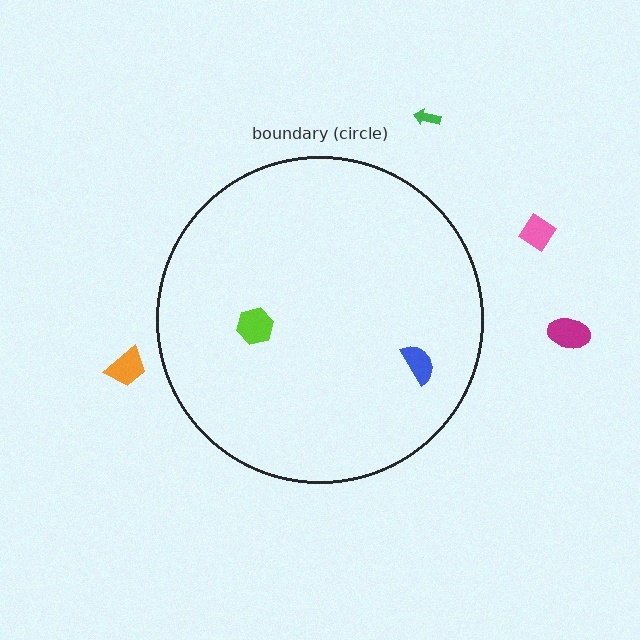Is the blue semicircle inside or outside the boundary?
Inside.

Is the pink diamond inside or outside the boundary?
Outside.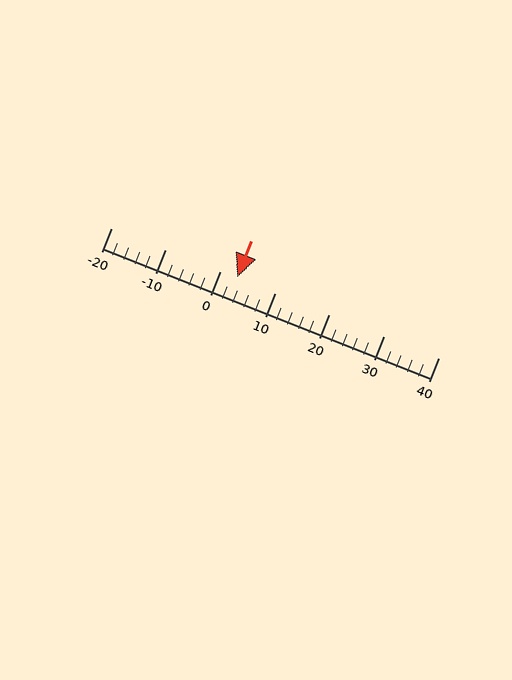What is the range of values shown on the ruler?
The ruler shows values from -20 to 40.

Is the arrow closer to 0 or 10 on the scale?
The arrow is closer to 0.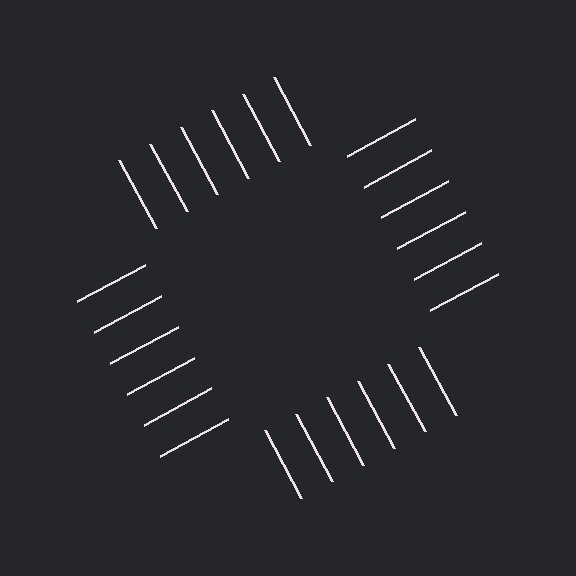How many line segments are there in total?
24 — 6 along each of the 4 edges.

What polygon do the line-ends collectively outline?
An illusory square — the line segments terminate on its edges but no continuous stroke is drawn.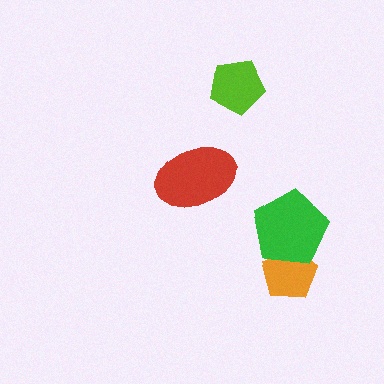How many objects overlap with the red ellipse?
0 objects overlap with the red ellipse.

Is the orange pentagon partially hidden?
Yes, it is partially covered by another shape.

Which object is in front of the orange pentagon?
The green pentagon is in front of the orange pentagon.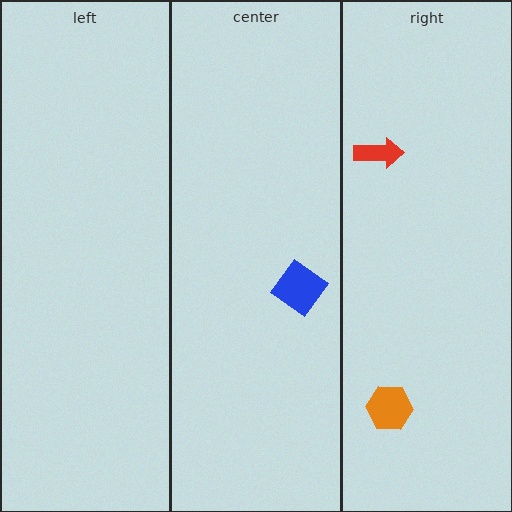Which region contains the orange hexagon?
The right region.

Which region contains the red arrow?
The right region.